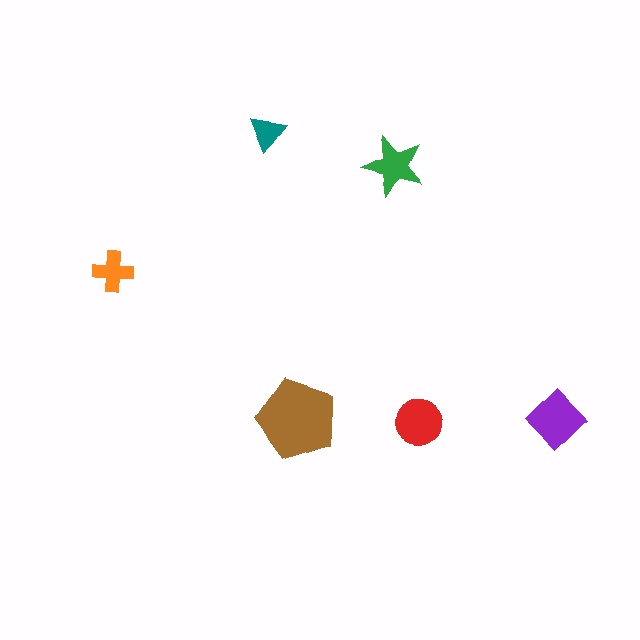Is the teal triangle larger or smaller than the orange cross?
Smaller.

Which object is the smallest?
The teal triangle.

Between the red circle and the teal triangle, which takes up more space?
The red circle.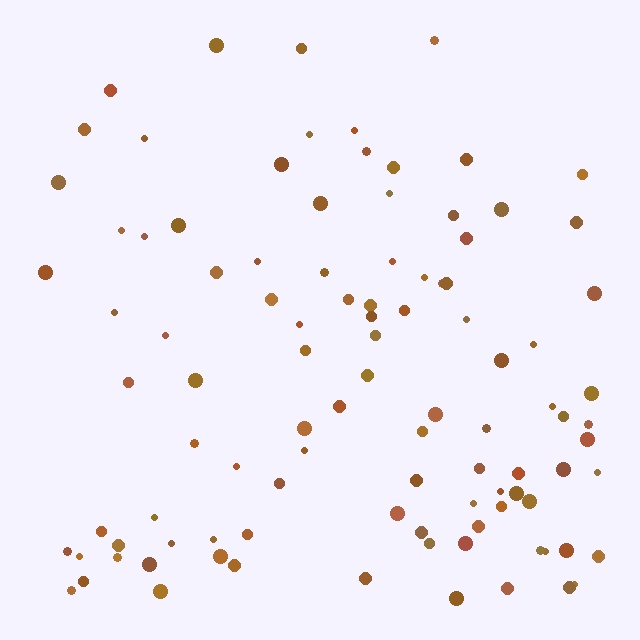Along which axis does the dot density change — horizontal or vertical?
Vertical.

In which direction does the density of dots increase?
From top to bottom, with the bottom side densest.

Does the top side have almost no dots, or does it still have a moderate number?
Still a moderate number, just noticeably fewer than the bottom.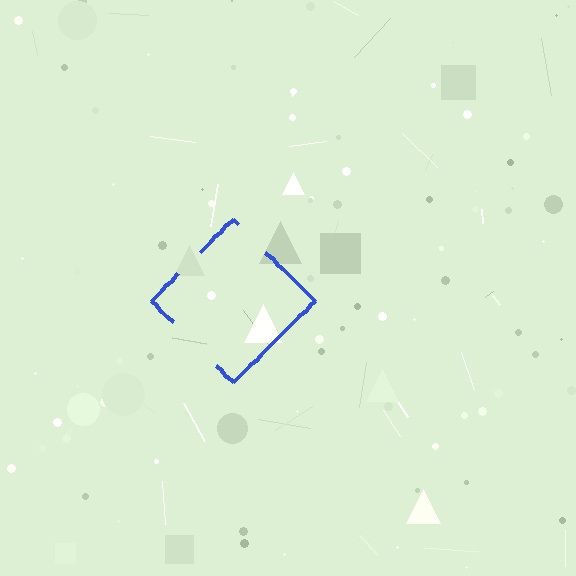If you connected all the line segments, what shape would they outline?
They would outline a diamond.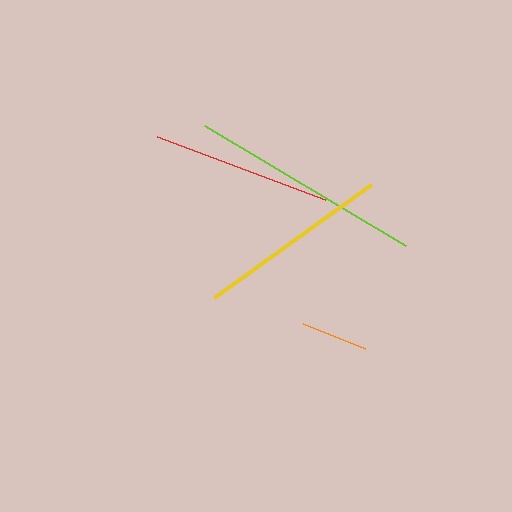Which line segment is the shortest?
The orange line is the shortest at approximately 66 pixels.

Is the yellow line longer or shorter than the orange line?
The yellow line is longer than the orange line.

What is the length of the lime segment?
The lime segment is approximately 234 pixels long.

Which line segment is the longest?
The lime line is the longest at approximately 234 pixels.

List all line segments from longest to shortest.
From longest to shortest: lime, yellow, red, orange.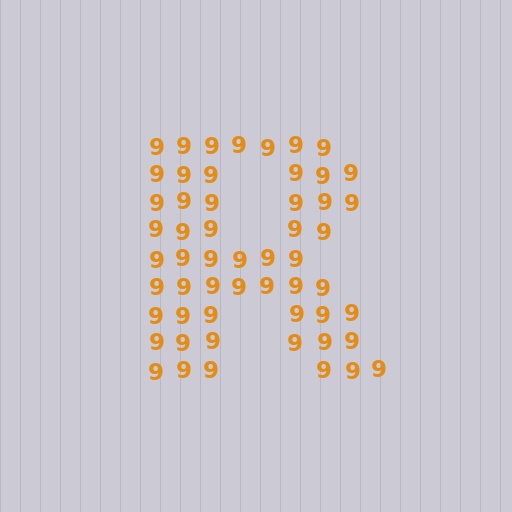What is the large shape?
The large shape is the letter R.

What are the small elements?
The small elements are digit 9's.